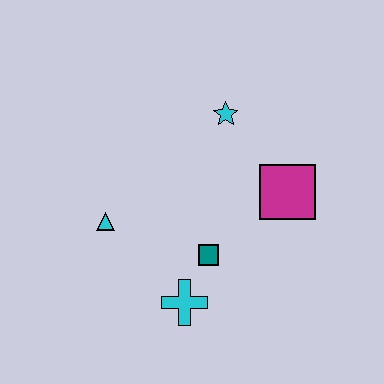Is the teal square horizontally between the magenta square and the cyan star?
No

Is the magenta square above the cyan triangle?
Yes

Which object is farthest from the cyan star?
The cyan cross is farthest from the cyan star.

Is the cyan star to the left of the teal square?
No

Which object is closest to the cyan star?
The magenta square is closest to the cyan star.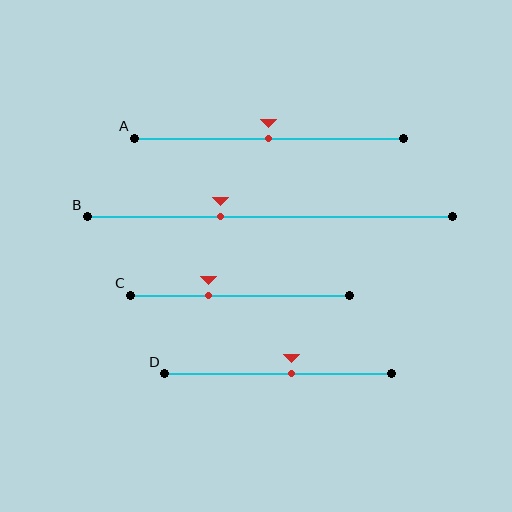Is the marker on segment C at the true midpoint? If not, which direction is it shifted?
No, the marker on segment C is shifted to the left by about 14% of the segment length.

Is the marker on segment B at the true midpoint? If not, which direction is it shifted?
No, the marker on segment B is shifted to the left by about 13% of the segment length.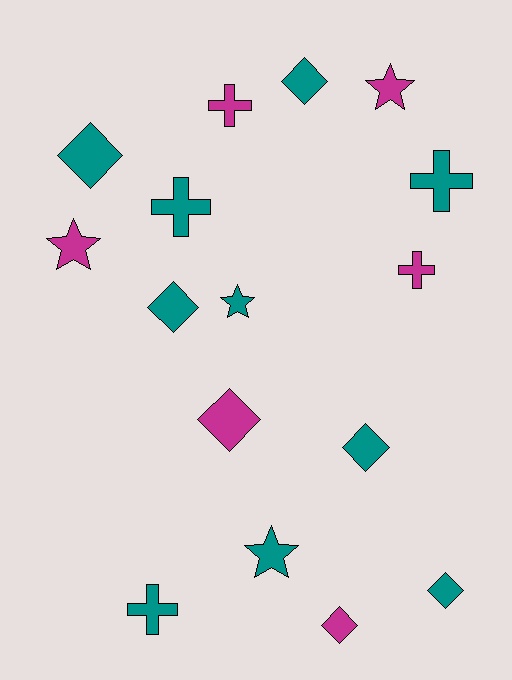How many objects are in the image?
There are 16 objects.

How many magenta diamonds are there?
There are 2 magenta diamonds.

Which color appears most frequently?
Teal, with 10 objects.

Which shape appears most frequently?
Diamond, with 7 objects.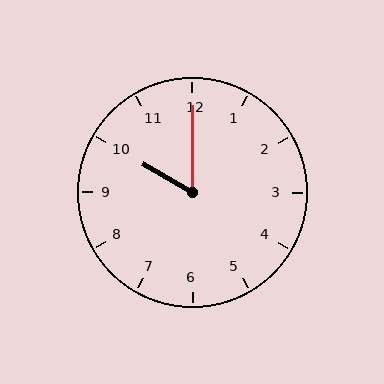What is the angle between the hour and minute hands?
Approximately 60 degrees.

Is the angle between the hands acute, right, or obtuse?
It is acute.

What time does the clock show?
10:00.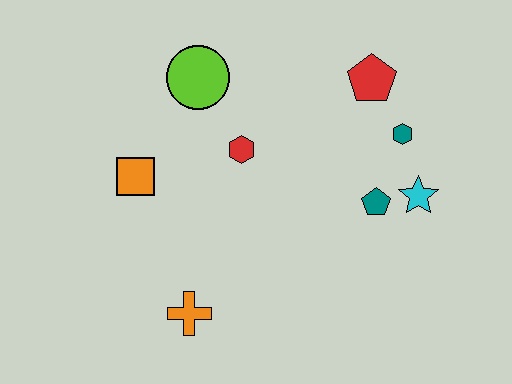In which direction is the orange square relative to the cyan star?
The orange square is to the left of the cyan star.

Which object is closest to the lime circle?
The red hexagon is closest to the lime circle.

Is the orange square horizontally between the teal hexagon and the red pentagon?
No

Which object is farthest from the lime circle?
The cyan star is farthest from the lime circle.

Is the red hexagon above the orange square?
Yes